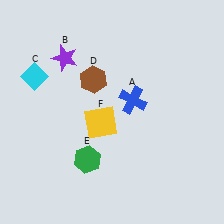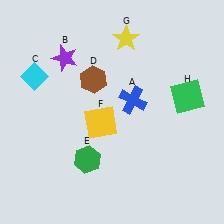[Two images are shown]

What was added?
A yellow star (G), a green square (H) were added in Image 2.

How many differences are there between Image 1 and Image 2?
There are 2 differences between the two images.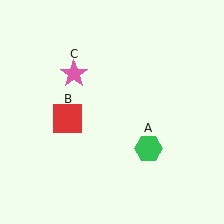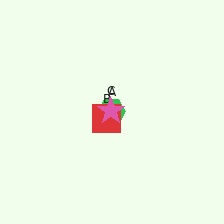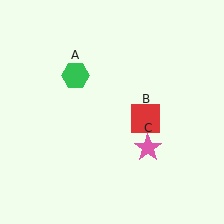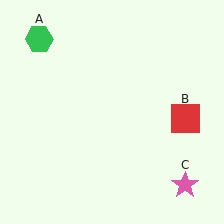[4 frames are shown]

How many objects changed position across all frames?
3 objects changed position: green hexagon (object A), red square (object B), pink star (object C).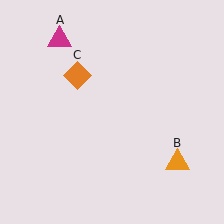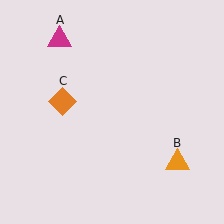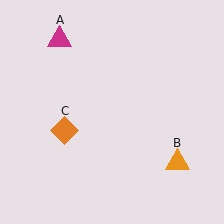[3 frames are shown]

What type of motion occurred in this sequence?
The orange diamond (object C) rotated counterclockwise around the center of the scene.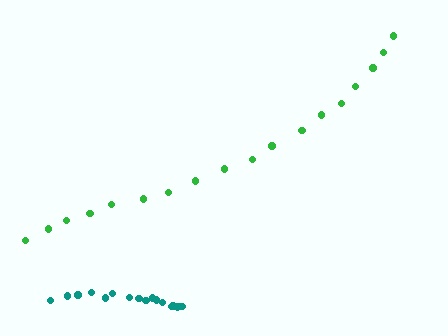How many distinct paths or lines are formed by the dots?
There are 2 distinct paths.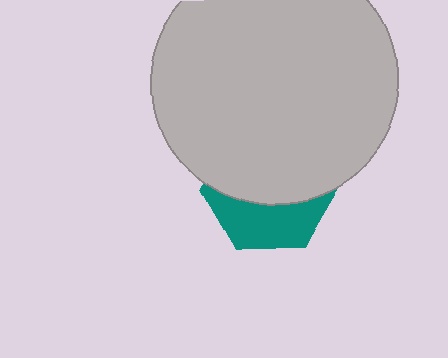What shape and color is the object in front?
The object in front is a light gray circle.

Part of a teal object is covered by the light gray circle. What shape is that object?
It is a hexagon.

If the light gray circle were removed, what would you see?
You would see the complete teal hexagon.